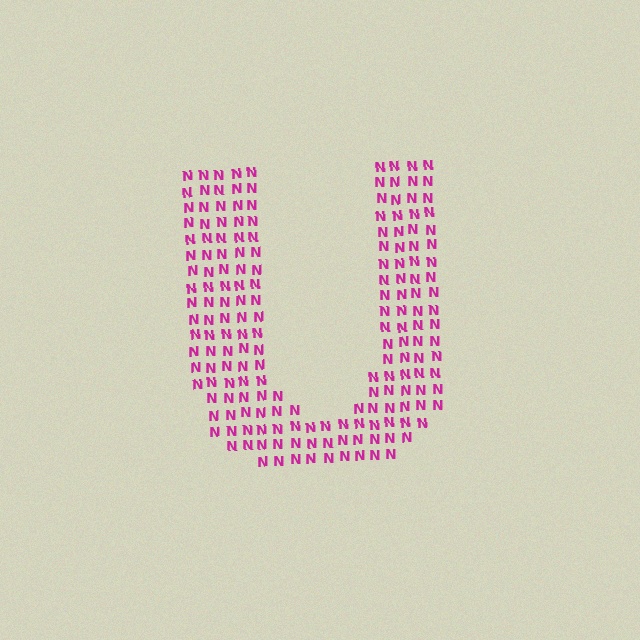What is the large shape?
The large shape is the letter U.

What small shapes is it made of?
It is made of small letter N's.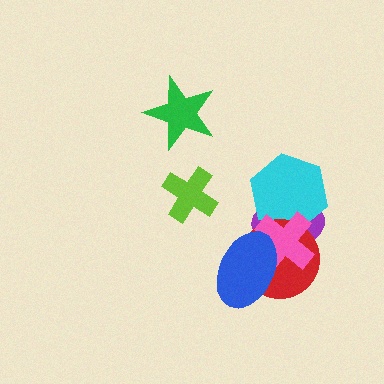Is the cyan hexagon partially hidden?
Yes, it is partially covered by another shape.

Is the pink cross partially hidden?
Yes, it is partially covered by another shape.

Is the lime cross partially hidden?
No, no other shape covers it.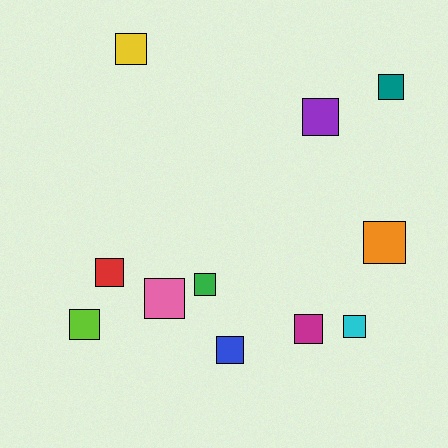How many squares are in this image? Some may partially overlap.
There are 11 squares.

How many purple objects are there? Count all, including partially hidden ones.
There is 1 purple object.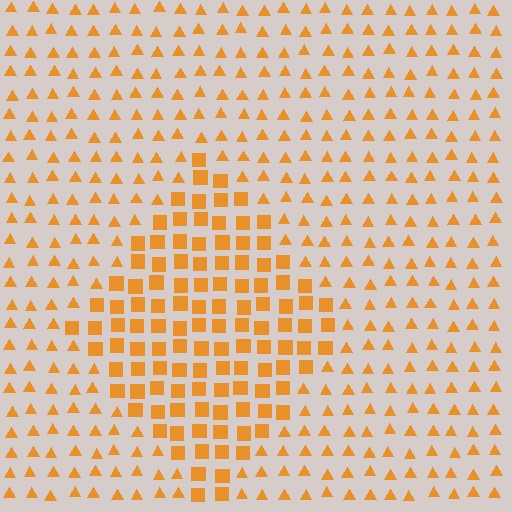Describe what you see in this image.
The image is filled with small orange elements arranged in a uniform grid. A diamond-shaped region contains squares, while the surrounding area contains triangles. The boundary is defined purely by the change in element shape.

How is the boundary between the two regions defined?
The boundary is defined by a change in element shape: squares inside vs. triangles outside. All elements share the same color and spacing.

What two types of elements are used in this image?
The image uses squares inside the diamond region and triangles outside it.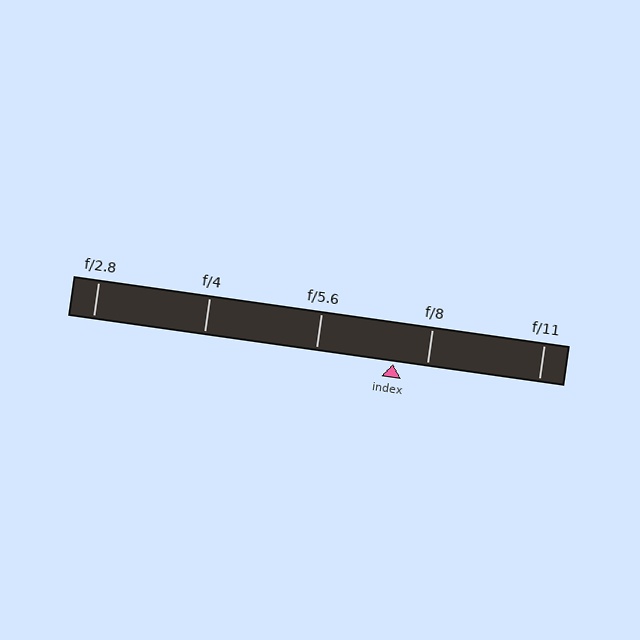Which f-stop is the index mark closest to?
The index mark is closest to f/8.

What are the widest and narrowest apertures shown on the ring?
The widest aperture shown is f/2.8 and the narrowest is f/11.